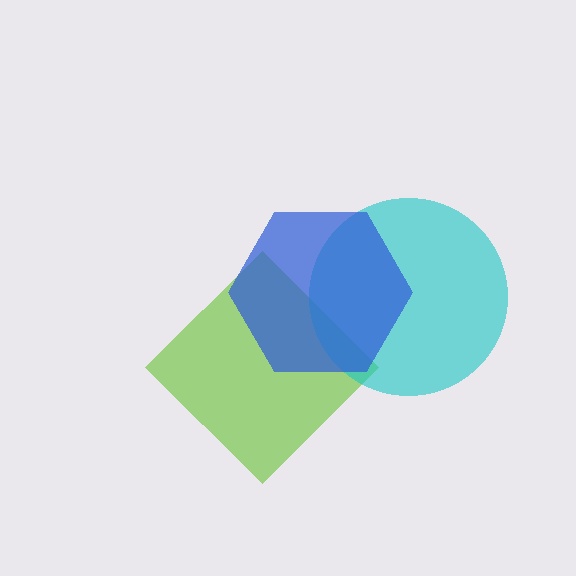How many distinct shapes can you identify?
There are 3 distinct shapes: a lime diamond, a cyan circle, a blue hexagon.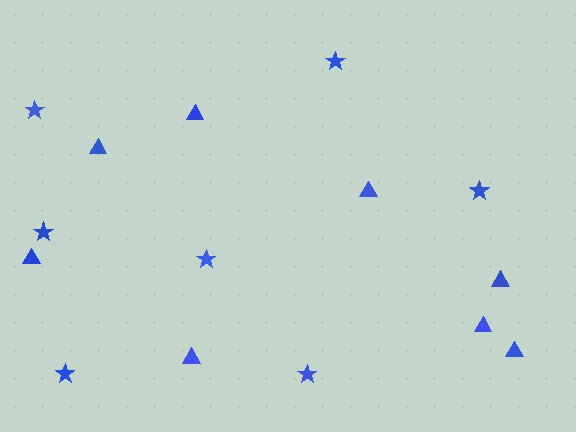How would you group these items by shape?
There are 2 groups: one group of triangles (8) and one group of stars (7).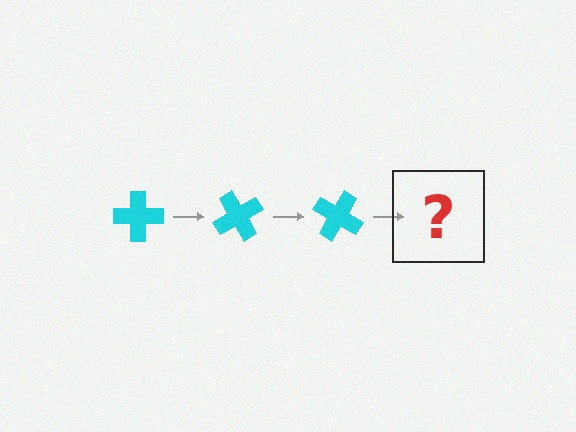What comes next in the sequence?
The next element should be a cyan cross rotated 180 degrees.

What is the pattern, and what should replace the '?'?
The pattern is that the cross rotates 60 degrees each step. The '?' should be a cyan cross rotated 180 degrees.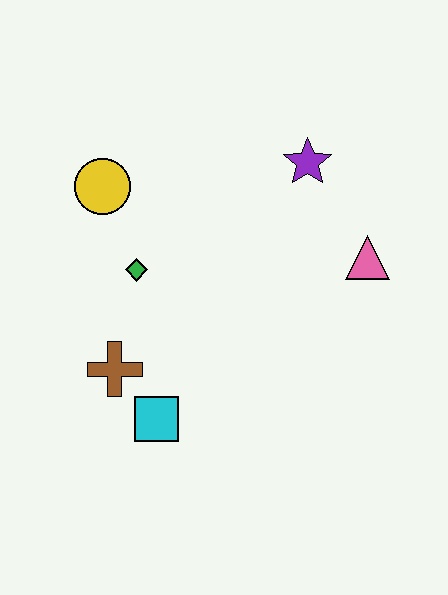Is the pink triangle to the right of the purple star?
Yes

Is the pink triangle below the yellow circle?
Yes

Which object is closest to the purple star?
The pink triangle is closest to the purple star.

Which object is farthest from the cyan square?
The purple star is farthest from the cyan square.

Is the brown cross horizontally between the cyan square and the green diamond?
No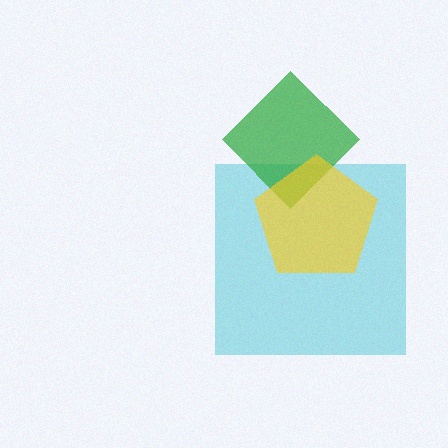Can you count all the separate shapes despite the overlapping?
Yes, there are 3 separate shapes.